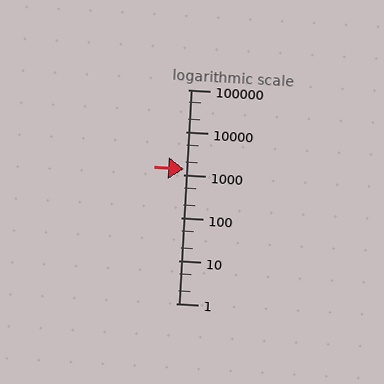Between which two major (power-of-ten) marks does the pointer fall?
The pointer is between 1000 and 10000.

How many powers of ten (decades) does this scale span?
The scale spans 5 decades, from 1 to 100000.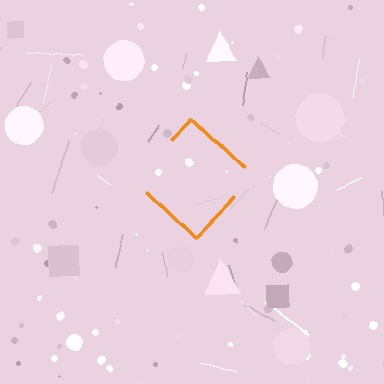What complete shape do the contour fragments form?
The contour fragments form a diamond.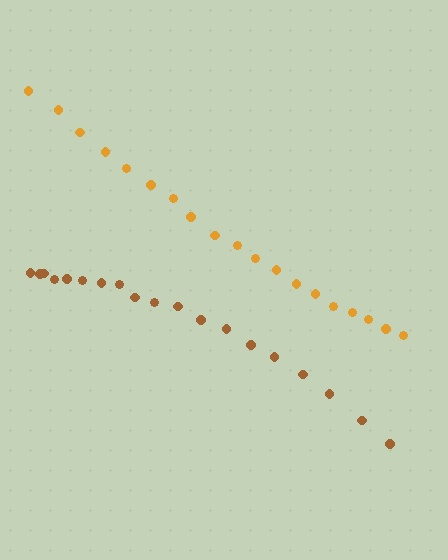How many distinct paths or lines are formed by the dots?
There are 2 distinct paths.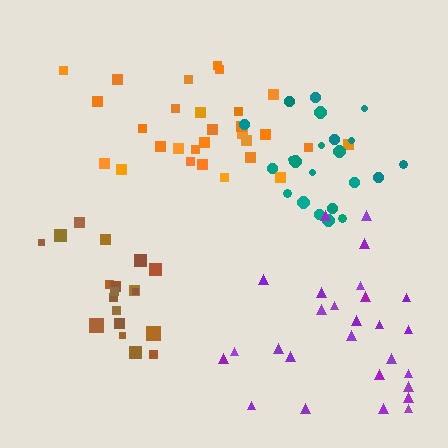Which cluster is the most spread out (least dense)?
Purple.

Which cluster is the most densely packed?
Teal.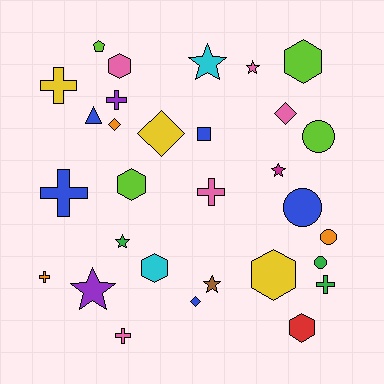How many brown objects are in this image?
There is 1 brown object.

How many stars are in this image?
There are 6 stars.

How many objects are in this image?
There are 30 objects.